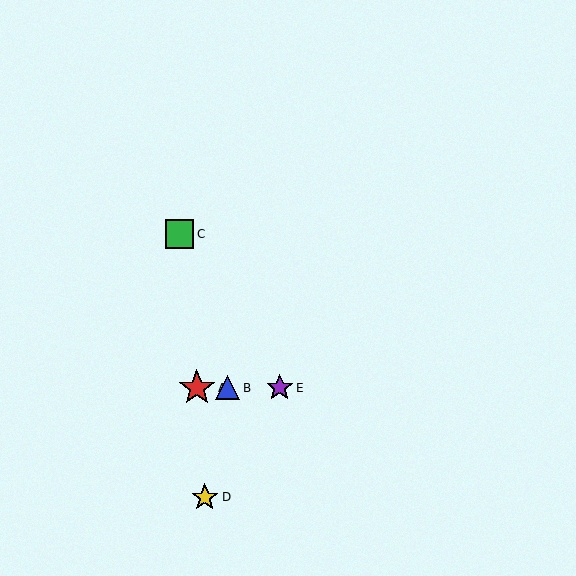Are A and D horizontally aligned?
No, A is at y≈388 and D is at y≈497.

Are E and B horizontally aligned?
Yes, both are at y≈388.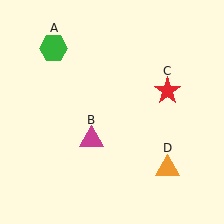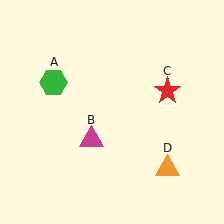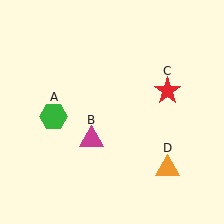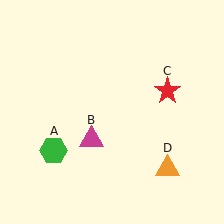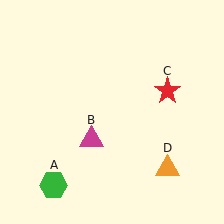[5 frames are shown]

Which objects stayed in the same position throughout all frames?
Magenta triangle (object B) and red star (object C) and orange triangle (object D) remained stationary.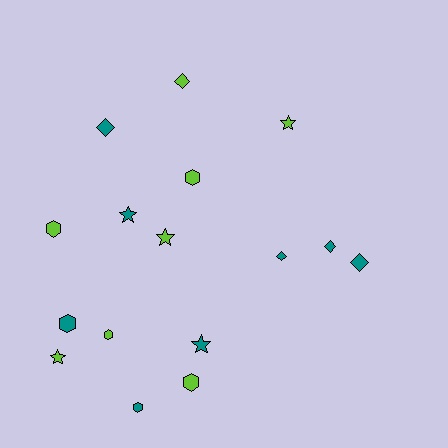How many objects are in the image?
There are 16 objects.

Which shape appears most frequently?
Hexagon, with 6 objects.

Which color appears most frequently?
Lime, with 8 objects.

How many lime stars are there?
There are 3 lime stars.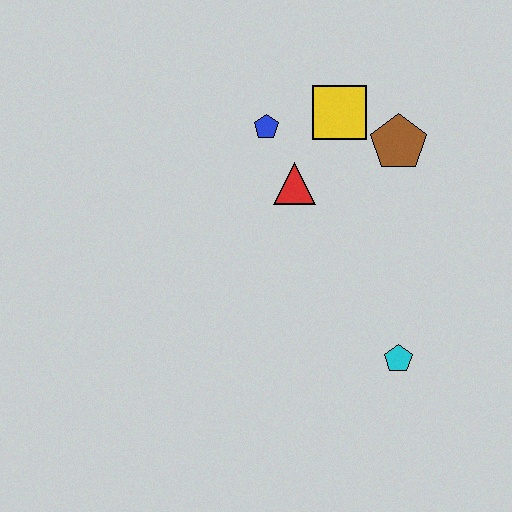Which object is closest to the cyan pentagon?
The red triangle is closest to the cyan pentagon.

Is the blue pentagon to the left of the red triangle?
Yes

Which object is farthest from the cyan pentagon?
The blue pentagon is farthest from the cyan pentagon.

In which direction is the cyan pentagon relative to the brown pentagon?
The cyan pentagon is below the brown pentagon.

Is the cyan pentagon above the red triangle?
No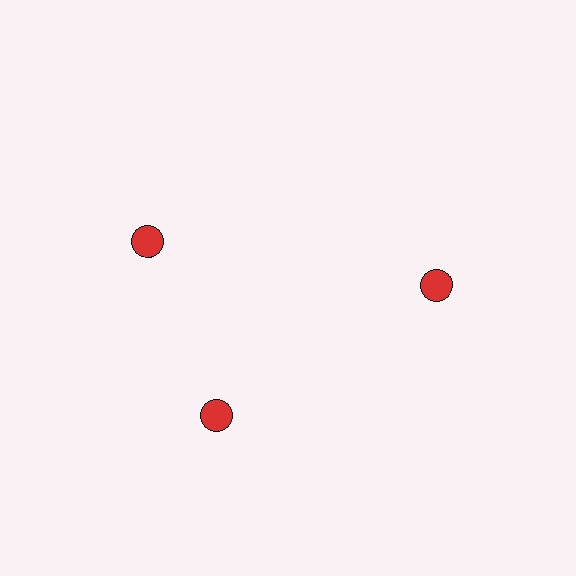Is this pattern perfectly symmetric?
No. The 3 red circles are arranged in a ring, but one element near the 11 o'clock position is rotated out of alignment along the ring, breaking the 3-fold rotational symmetry.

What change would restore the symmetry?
The symmetry would be restored by rotating it back into even spacing with its neighbors so that all 3 circles sit at equal angles and equal distance from the center.